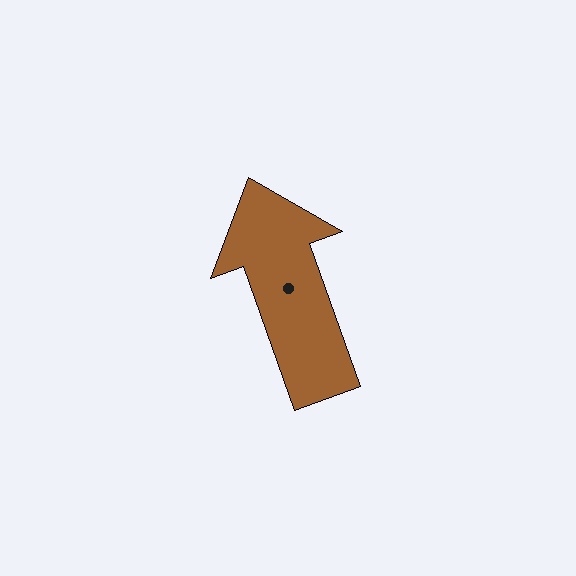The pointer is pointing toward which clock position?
Roughly 11 o'clock.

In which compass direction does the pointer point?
North.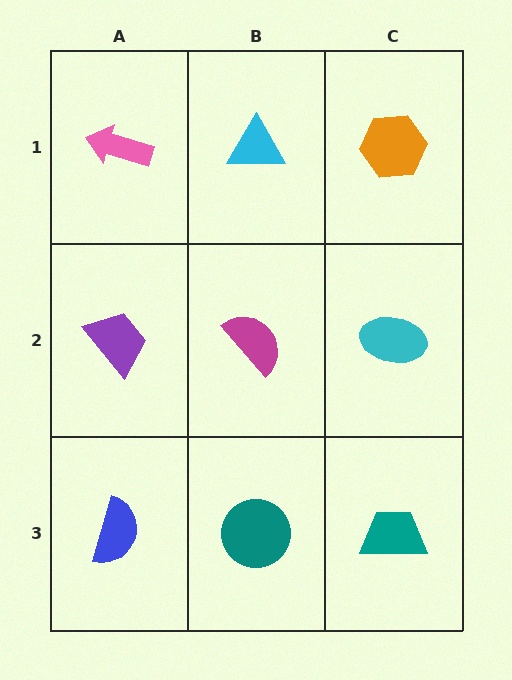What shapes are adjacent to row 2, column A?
A pink arrow (row 1, column A), a blue semicircle (row 3, column A), a magenta semicircle (row 2, column B).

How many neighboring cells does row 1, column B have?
3.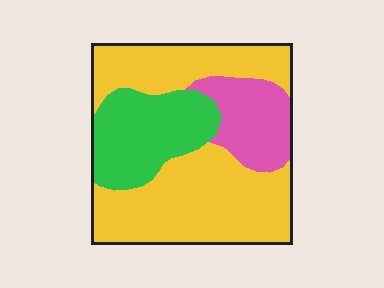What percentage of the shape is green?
Green covers 24% of the shape.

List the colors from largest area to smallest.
From largest to smallest: yellow, green, pink.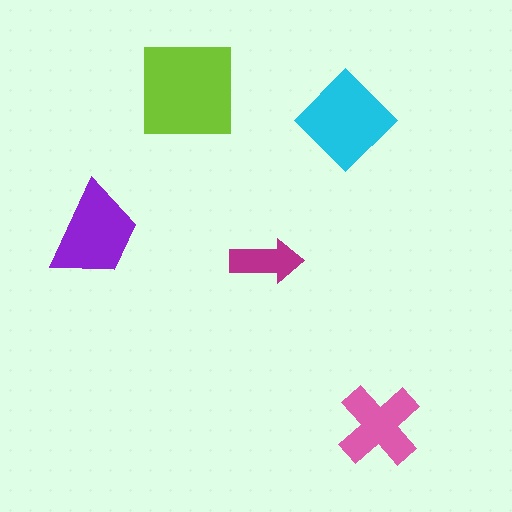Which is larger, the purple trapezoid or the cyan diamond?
The cyan diamond.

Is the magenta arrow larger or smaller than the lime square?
Smaller.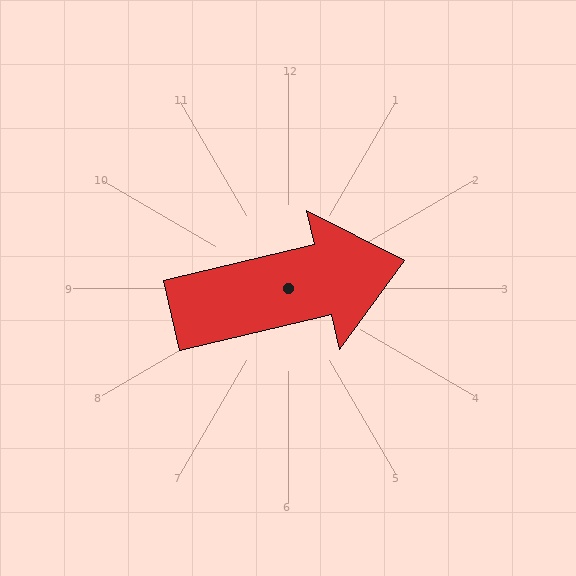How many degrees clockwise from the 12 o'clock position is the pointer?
Approximately 77 degrees.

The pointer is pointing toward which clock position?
Roughly 3 o'clock.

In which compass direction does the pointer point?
East.